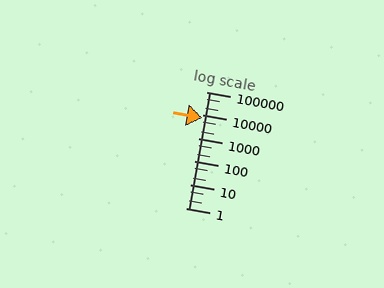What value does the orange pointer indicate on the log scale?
The pointer indicates approximately 7600.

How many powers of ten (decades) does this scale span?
The scale spans 5 decades, from 1 to 100000.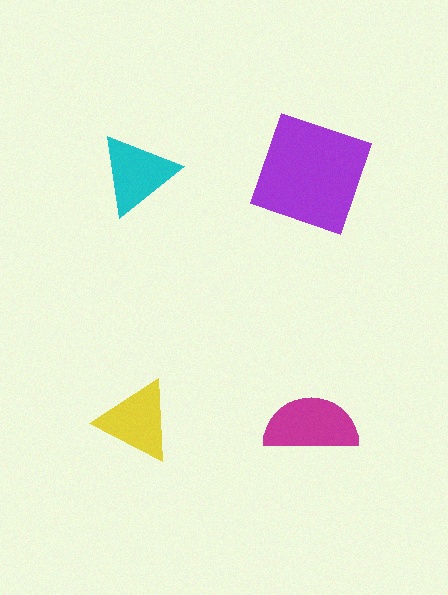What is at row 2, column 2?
A magenta semicircle.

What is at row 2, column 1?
A yellow triangle.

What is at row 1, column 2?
A purple square.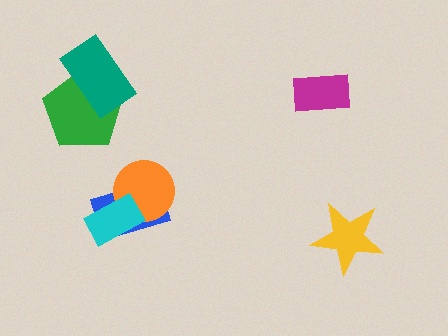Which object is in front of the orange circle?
The cyan rectangle is in front of the orange circle.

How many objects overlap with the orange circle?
2 objects overlap with the orange circle.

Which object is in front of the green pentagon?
The teal rectangle is in front of the green pentagon.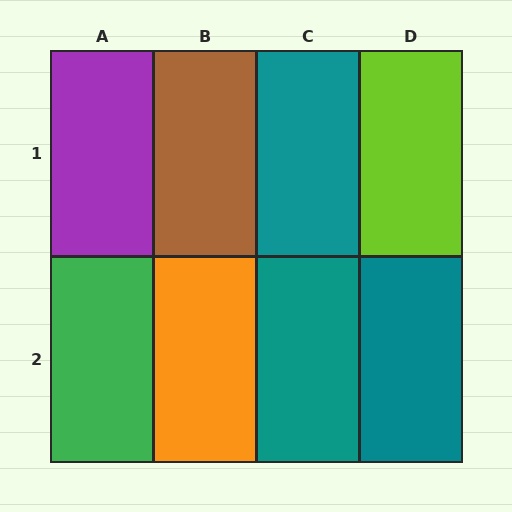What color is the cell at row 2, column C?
Teal.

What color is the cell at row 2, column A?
Green.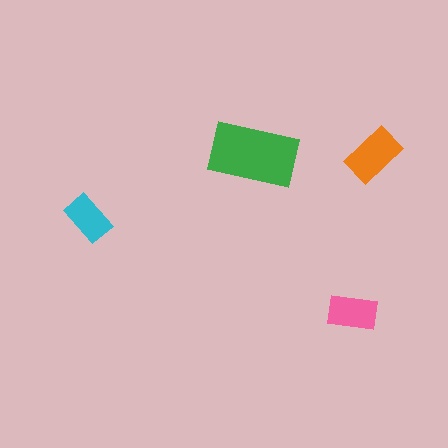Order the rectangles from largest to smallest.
the green one, the orange one, the pink one, the cyan one.